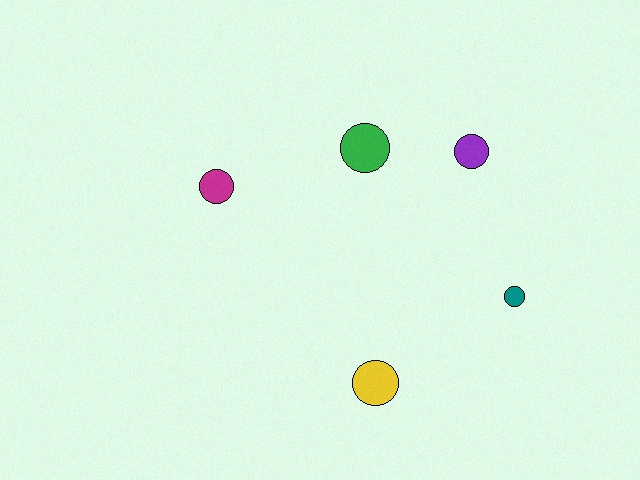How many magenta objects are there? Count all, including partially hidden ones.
There is 1 magenta object.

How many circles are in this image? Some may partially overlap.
There are 5 circles.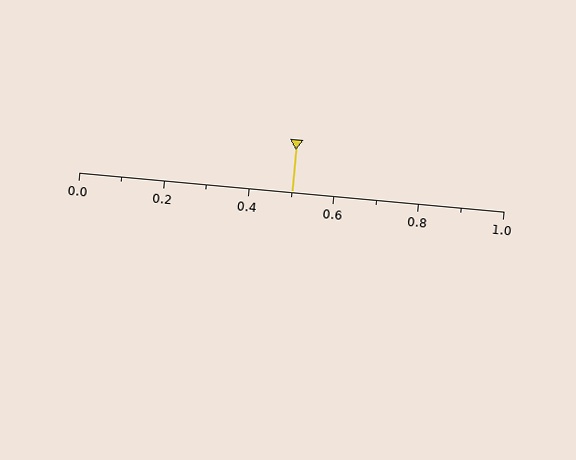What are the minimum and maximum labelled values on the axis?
The axis runs from 0.0 to 1.0.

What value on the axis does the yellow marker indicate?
The marker indicates approximately 0.5.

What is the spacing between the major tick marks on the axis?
The major ticks are spaced 0.2 apart.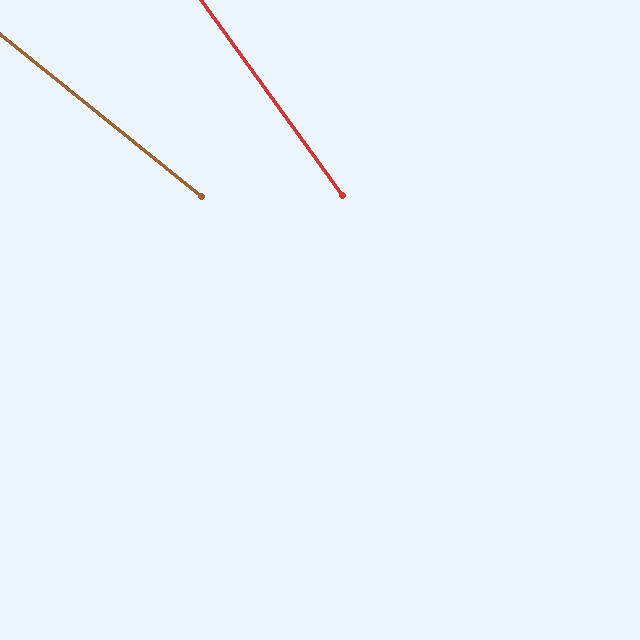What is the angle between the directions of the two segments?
Approximately 15 degrees.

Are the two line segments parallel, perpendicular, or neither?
Neither parallel nor perpendicular — they differ by about 15°.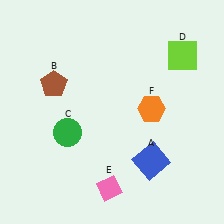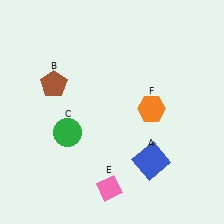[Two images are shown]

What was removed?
The lime square (D) was removed in Image 2.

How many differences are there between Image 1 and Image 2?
There is 1 difference between the two images.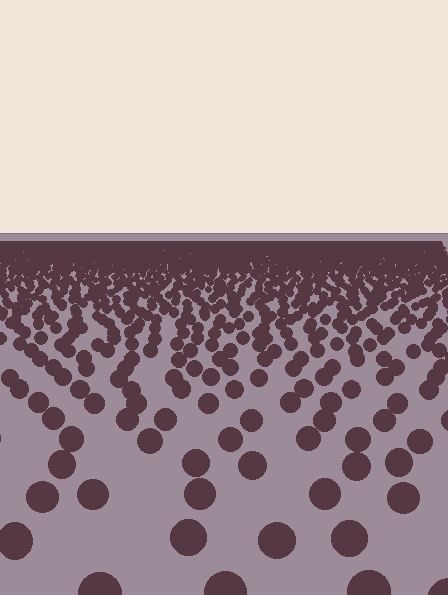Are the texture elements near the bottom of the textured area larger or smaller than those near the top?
Larger. Near the bottom, elements are closer to the viewer and appear at a bigger on-screen size.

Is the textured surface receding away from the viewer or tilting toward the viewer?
The surface is receding away from the viewer. Texture elements get smaller and denser toward the top.